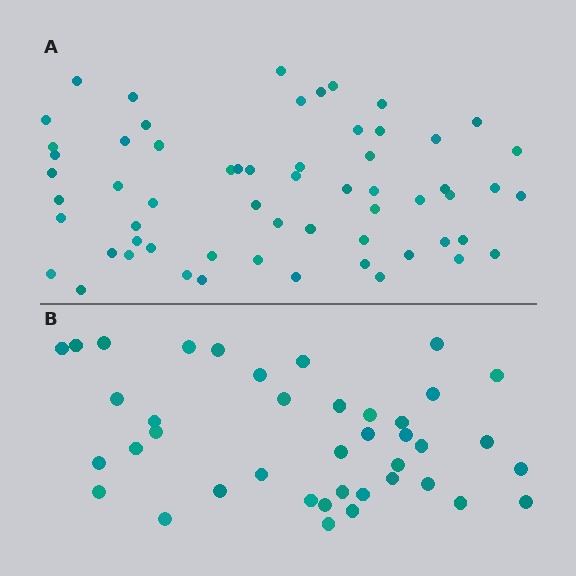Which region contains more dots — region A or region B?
Region A (the top region) has more dots.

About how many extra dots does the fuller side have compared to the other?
Region A has approximately 20 more dots than region B.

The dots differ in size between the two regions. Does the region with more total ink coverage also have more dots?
No. Region B has more total ink coverage because its dots are larger, but region A actually contains more individual dots. Total area can be misleading — the number of items is what matters here.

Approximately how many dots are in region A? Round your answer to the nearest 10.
About 60 dots.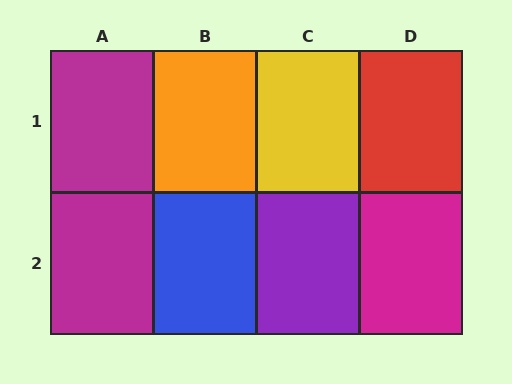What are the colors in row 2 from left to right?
Magenta, blue, purple, magenta.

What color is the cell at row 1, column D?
Red.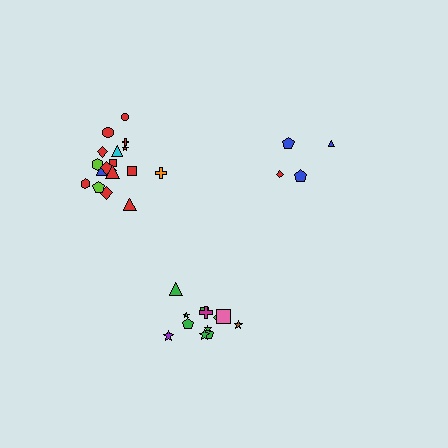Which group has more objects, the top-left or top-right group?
The top-left group.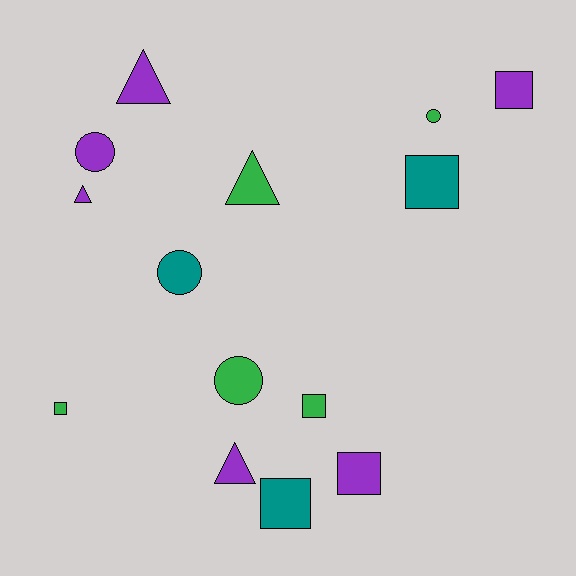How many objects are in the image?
There are 14 objects.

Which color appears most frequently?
Purple, with 6 objects.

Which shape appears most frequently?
Square, with 6 objects.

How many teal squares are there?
There are 2 teal squares.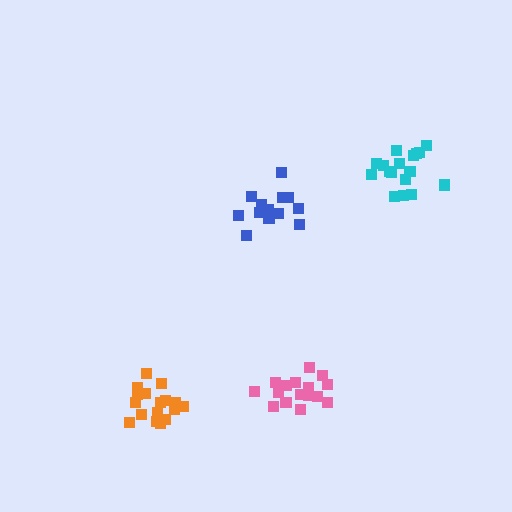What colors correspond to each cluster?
The clusters are colored: pink, orange, blue, cyan.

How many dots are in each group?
Group 1: 16 dots, Group 2: 17 dots, Group 3: 14 dots, Group 4: 17 dots (64 total).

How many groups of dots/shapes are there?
There are 4 groups.